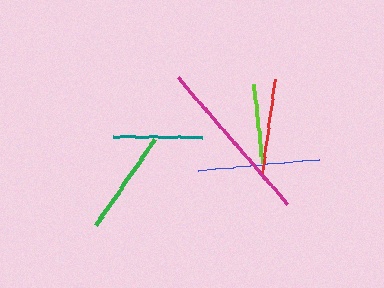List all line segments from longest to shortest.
From longest to shortest: magenta, blue, green, red, teal, lime.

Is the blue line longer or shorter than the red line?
The blue line is longer than the red line.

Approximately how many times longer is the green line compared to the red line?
The green line is approximately 1.1 times the length of the red line.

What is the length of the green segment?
The green segment is approximately 104 pixels long.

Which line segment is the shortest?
The lime line is the shortest at approximately 79 pixels.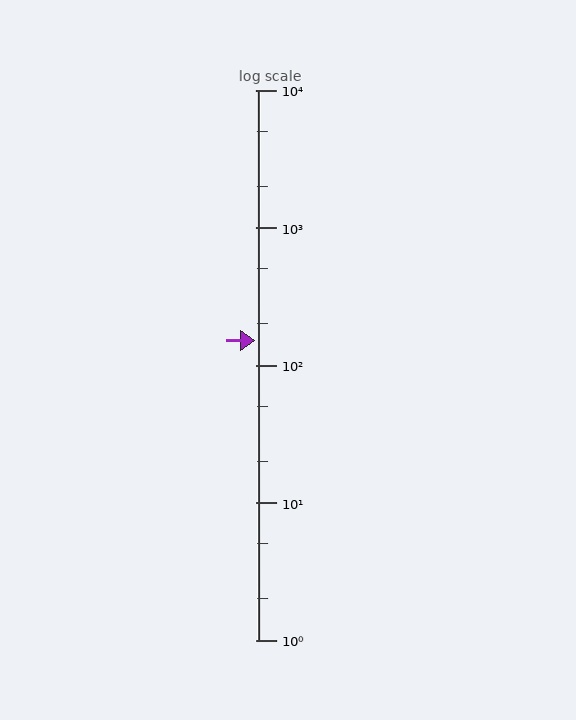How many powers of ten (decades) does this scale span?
The scale spans 4 decades, from 1 to 10000.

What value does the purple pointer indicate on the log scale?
The pointer indicates approximately 150.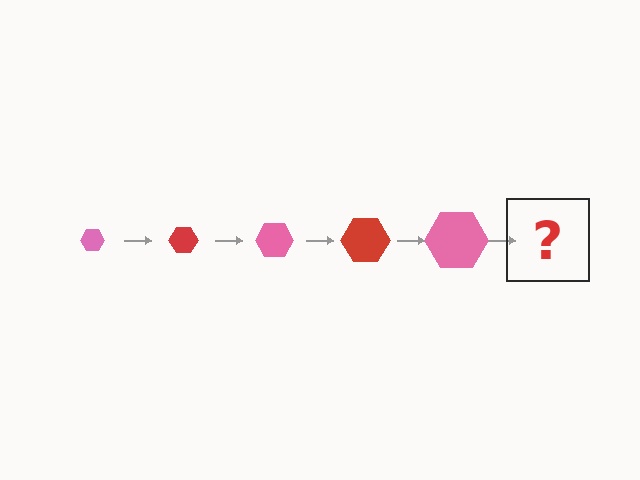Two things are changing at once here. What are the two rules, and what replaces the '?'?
The two rules are that the hexagon grows larger each step and the color cycles through pink and red. The '?' should be a red hexagon, larger than the previous one.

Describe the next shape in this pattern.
It should be a red hexagon, larger than the previous one.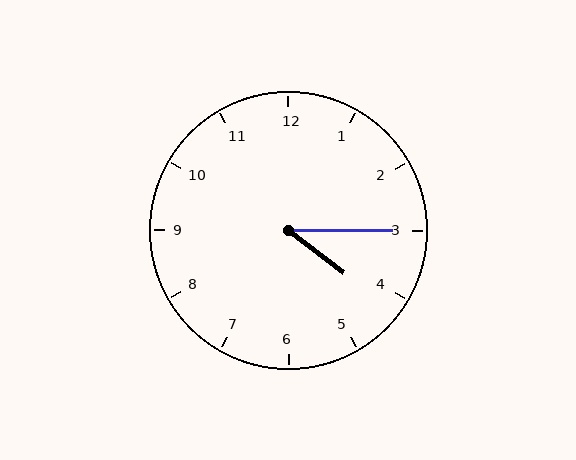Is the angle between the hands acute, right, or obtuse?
It is acute.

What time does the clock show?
4:15.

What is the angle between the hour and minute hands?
Approximately 38 degrees.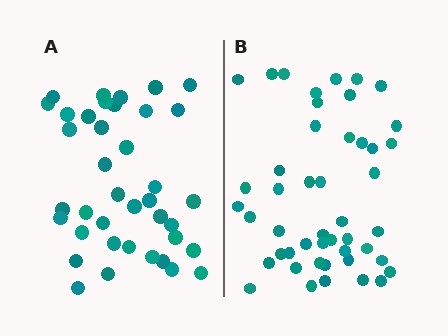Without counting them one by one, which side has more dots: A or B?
Region B (the right region) has more dots.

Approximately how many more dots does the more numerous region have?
Region B has roughly 8 or so more dots than region A.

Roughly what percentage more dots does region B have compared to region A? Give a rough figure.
About 20% more.